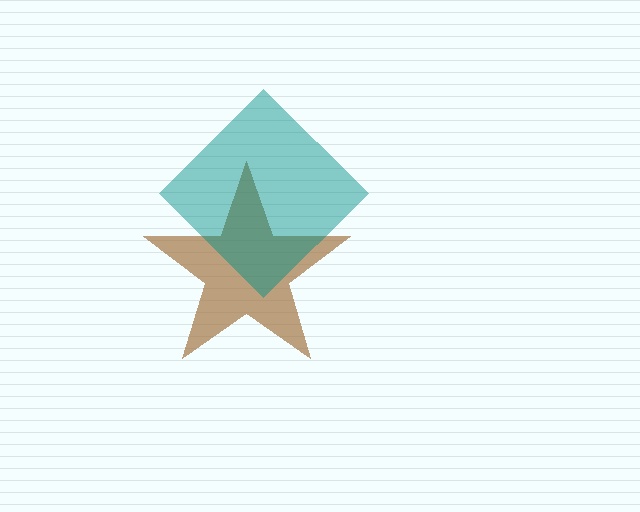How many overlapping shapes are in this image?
There are 2 overlapping shapes in the image.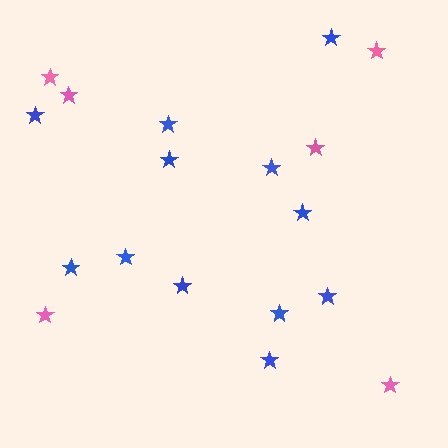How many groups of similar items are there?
There are 2 groups: one group of pink stars (6) and one group of blue stars (12).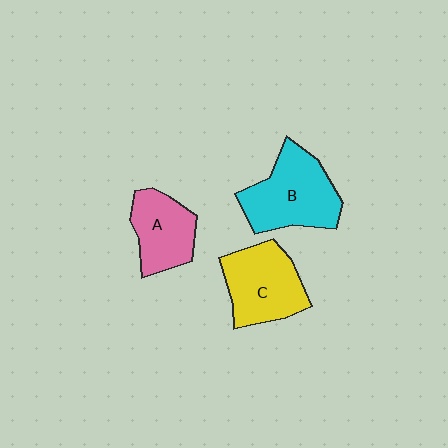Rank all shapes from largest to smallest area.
From largest to smallest: B (cyan), C (yellow), A (pink).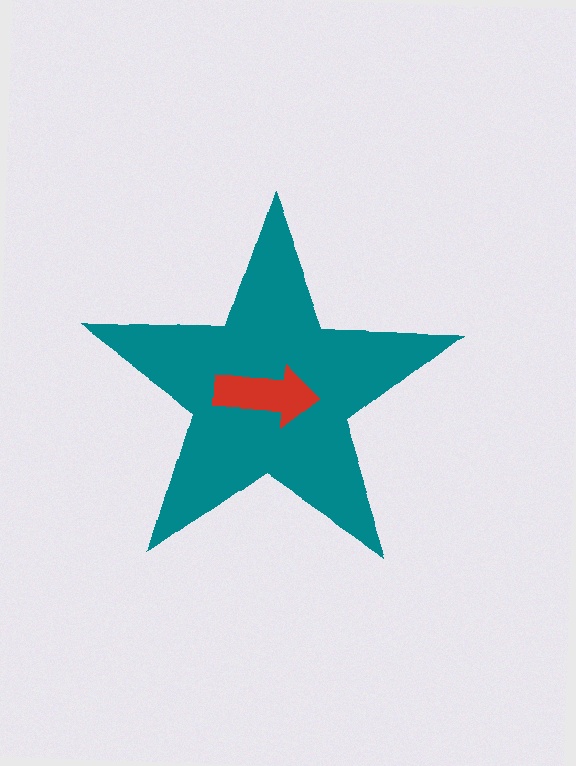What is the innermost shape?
The red arrow.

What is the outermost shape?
The teal star.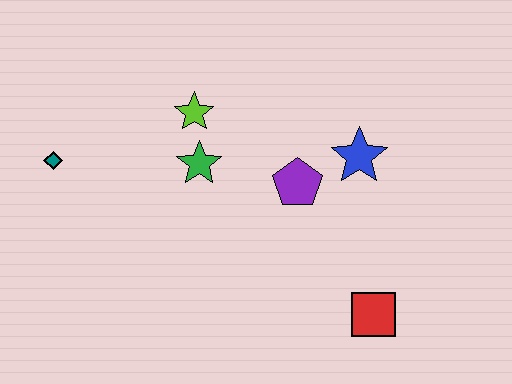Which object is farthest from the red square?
The teal diamond is farthest from the red square.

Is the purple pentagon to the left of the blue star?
Yes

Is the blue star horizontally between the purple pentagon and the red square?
Yes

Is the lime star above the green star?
Yes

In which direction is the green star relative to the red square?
The green star is to the left of the red square.